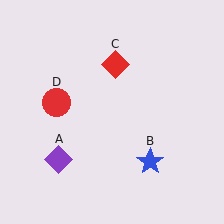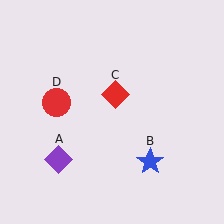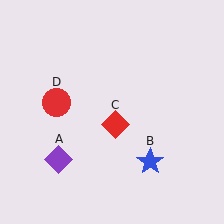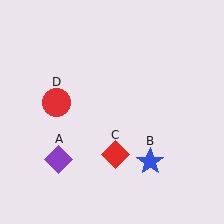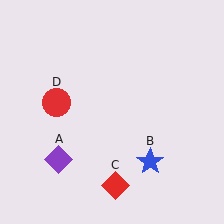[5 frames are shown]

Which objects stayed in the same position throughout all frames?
Purple diamond (object A) and blue star (object B) and red circle (object D) remained stationary.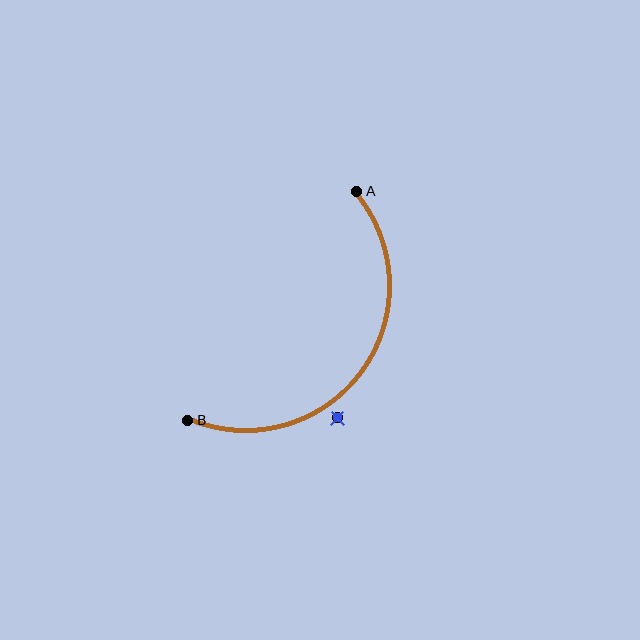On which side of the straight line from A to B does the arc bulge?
The arc bulges below and to the right of the straight line connecting A and B.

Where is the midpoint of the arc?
The arc midpoint is the point on the curve farthest from the straight line joining A and B. It sits below and to the right of that line.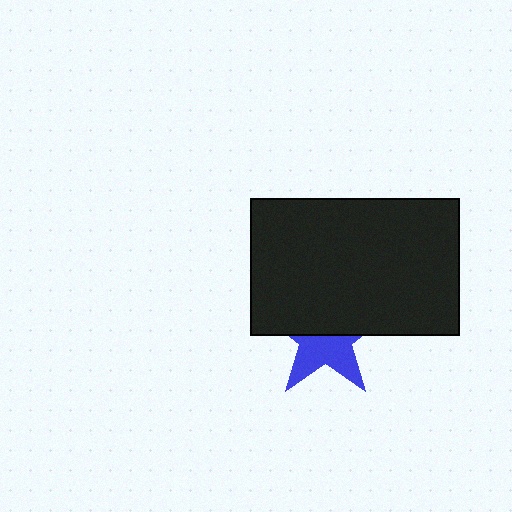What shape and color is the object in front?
The object in front is a black rectangle.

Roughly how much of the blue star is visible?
About half of it is visible (roughly 46%).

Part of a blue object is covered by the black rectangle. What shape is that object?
It is a star.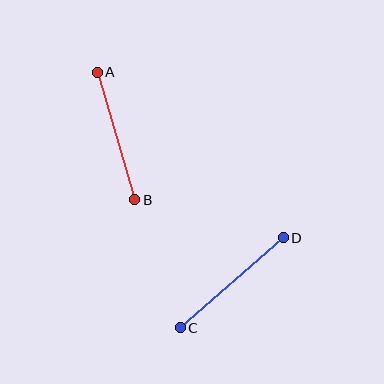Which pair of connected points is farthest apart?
Points C and D are farthest apart.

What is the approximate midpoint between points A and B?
The midpoint is at approximately (116, 136) pixels.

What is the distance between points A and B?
The distance is approximately 133 pixels.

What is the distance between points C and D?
The distance is approximately 137 pixels.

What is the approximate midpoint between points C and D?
The midpoint is at approximately (232, 283) pixels.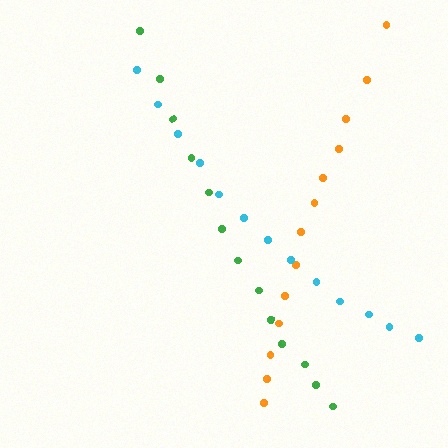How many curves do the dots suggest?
There are 3 distinct paths.